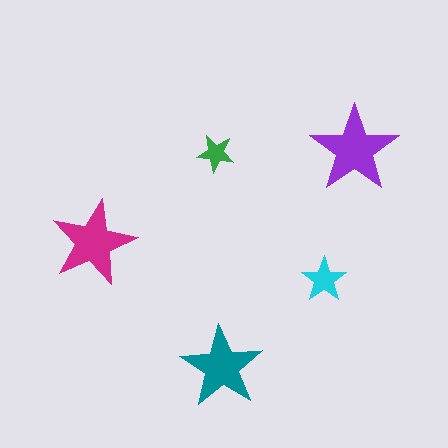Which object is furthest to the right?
The purple star is rightmost.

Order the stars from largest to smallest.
the purple one, the magenta one, the teal one, the cyan one, the green one.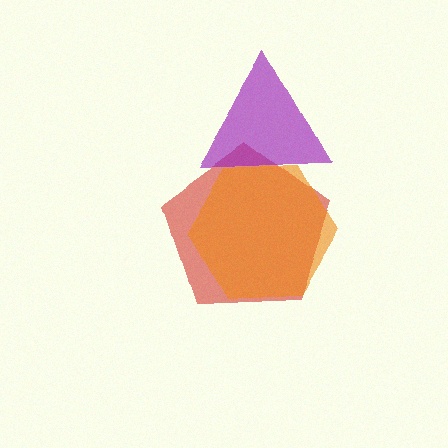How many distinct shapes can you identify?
There are 3 distinct shapes: a red pentagon, an orange hexagon, a purple triangle.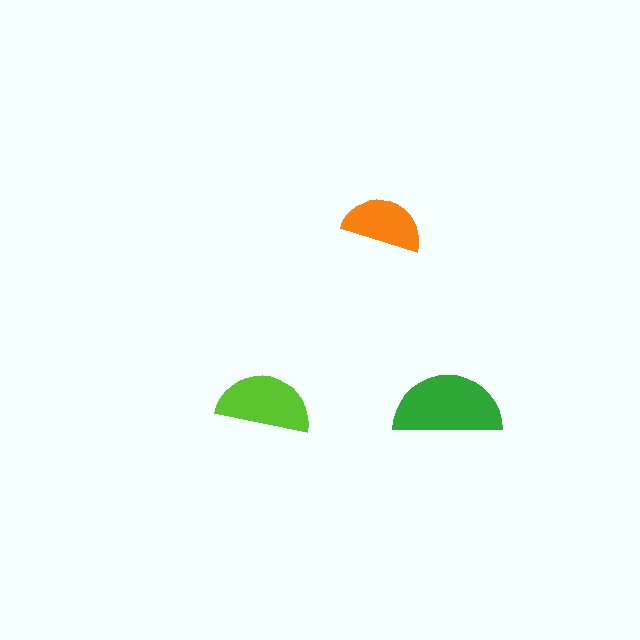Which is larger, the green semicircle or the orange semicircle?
The green one.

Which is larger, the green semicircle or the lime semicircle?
The green one.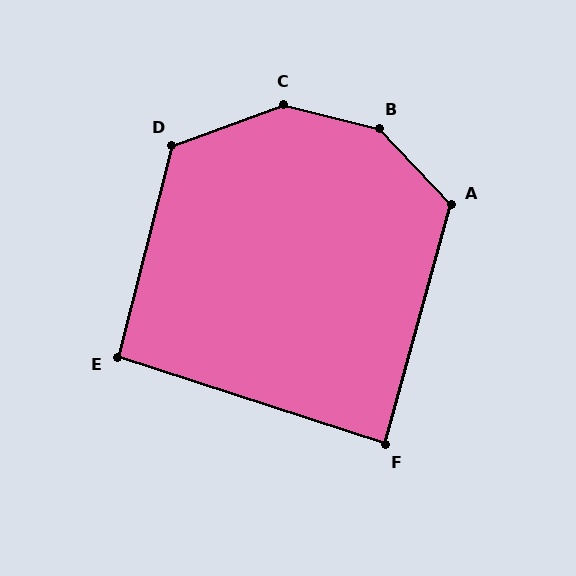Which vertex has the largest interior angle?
B, at approximately 148 degrees.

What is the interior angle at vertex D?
Approximately 125 degrees (obtuse).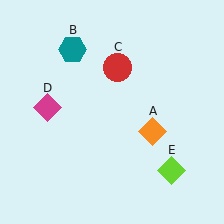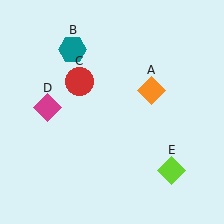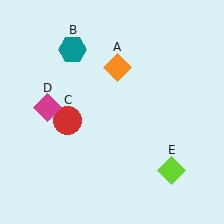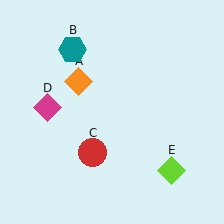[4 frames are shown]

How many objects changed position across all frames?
2 objects changed position: orange diamond (object A), red circle (object C).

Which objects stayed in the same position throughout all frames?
Teal hexagon (object B) and magenta diamond (object D) and lime diamond (object E) remained stationary.